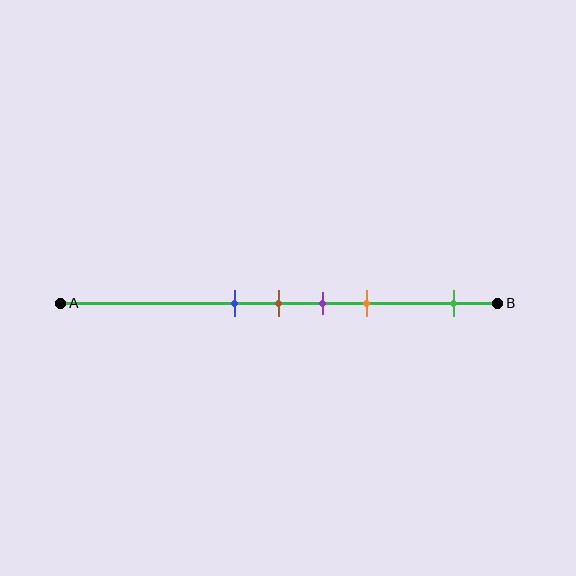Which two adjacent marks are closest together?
The blue and brown marks are the closest adjacent pair.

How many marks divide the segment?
There are 5 marks dividing the segment.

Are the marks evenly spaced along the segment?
No, the marks are not evenly spaced.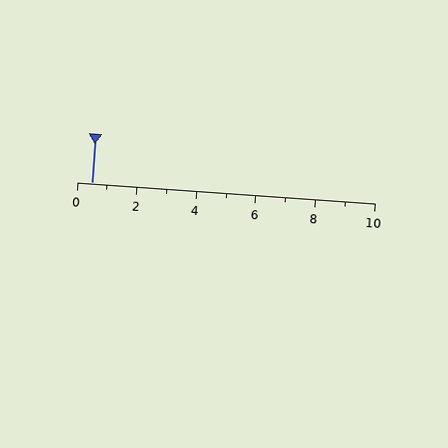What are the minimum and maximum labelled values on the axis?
The axis runs from 0 to 10.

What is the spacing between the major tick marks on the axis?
The major ticks are spaced 2 apart.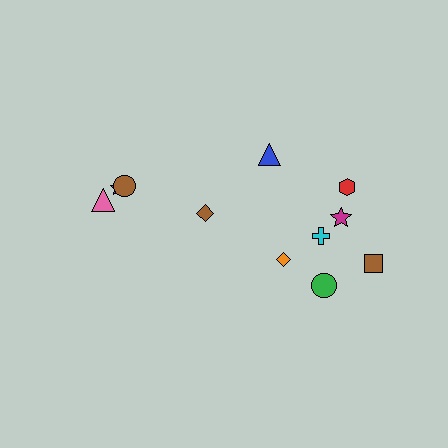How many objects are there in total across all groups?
There are 11 objects.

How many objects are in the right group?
There are 7 objects.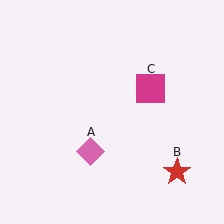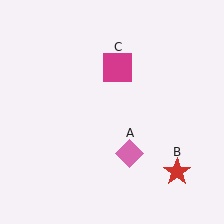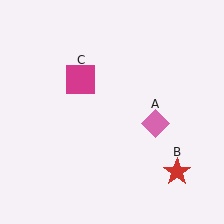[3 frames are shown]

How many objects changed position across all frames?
2 objects changed position: pink diamond (object A), magenta square (object C).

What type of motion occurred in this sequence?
The pink diamond (object A), magenta square (object C) rotated counterclockwise around the center of the scene.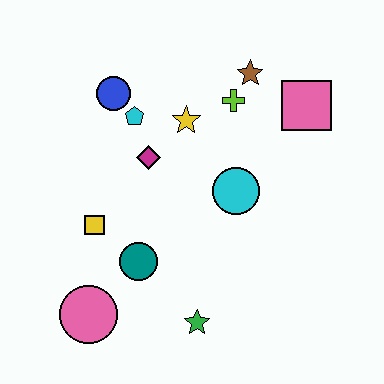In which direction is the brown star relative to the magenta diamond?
The brown star is to the right of the magenta diamond.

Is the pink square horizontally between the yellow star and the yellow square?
No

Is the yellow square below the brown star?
Yes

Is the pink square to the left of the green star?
No